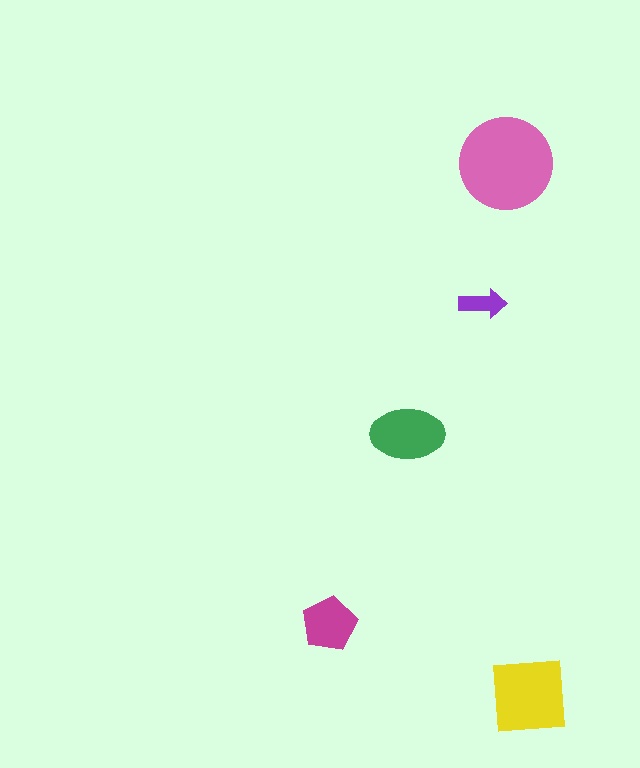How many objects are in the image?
There are 5 objects in the image.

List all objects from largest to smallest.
The pink circle, the yellow square, the green ellipse, the magenta pentagon, the purple arrow.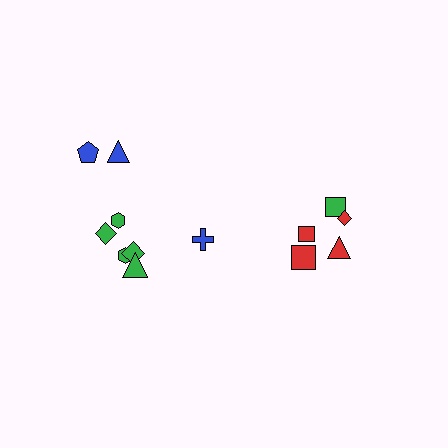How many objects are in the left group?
There are 8 objects.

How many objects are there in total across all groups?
There are 13 objects.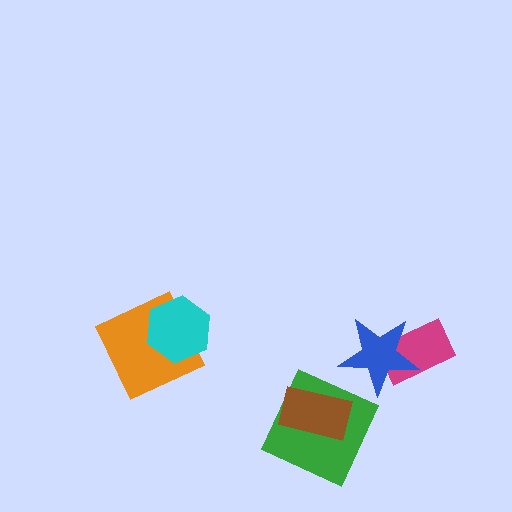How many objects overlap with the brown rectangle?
1 object overlaps with the brown rectangle.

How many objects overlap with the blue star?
1 object overlaps with the blue star.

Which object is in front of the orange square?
The cyan hexagon is in front of the orange square.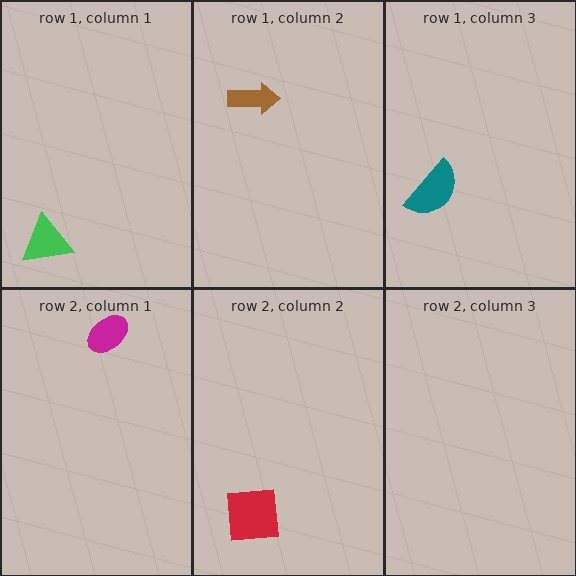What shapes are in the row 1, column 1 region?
The green triangle.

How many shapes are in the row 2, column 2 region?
1.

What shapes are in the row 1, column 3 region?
The teal semicircle.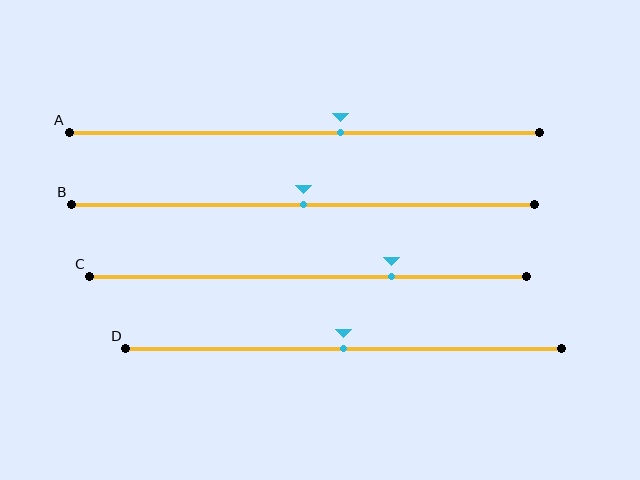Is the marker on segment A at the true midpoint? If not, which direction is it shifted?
No, the marker on segment A is shifted to the right by about 8% of the segment length.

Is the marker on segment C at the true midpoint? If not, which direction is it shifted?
No, the marker on segment C is shifted to the right by about 19% of the segment length.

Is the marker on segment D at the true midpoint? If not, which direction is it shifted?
Yes, the marker on segment D is at the true midpoint.